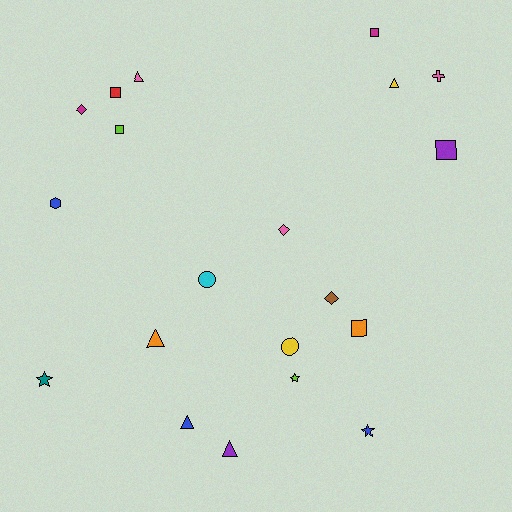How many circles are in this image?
There are 2 circles.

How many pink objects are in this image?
There are 3 pink objects.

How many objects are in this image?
There are 20 objects.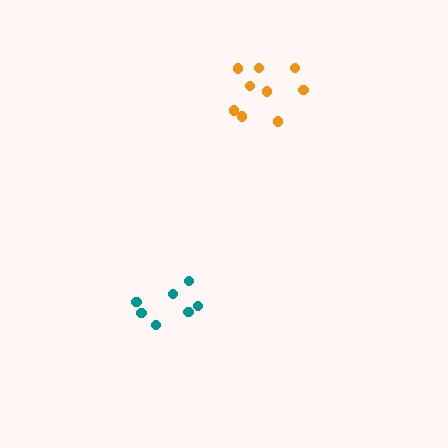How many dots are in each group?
Group 1: 7 dots, Group 2: 9 dots (16 total).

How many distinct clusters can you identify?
There are 2 distinct clusters.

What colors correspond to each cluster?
The clusters are colored: teal, orange.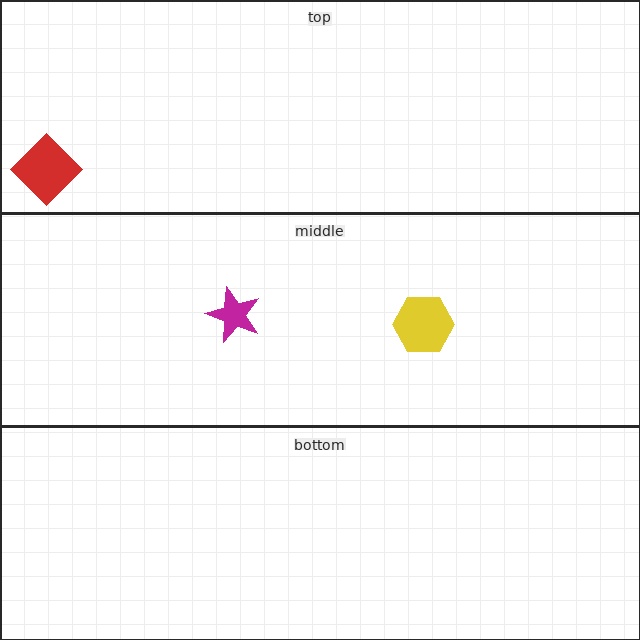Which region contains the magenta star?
The middle region.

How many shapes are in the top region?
1.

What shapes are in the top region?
The red diamond.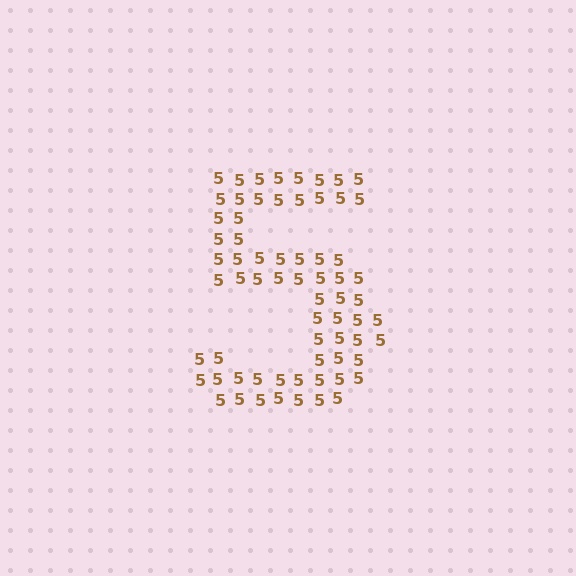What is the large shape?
The large shape is the digit 5.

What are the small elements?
The small elements are digit 5's.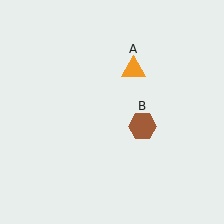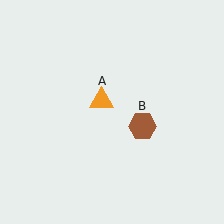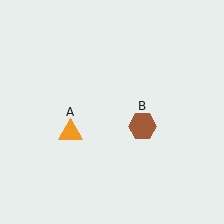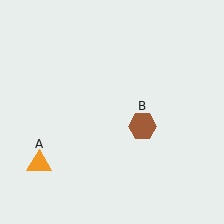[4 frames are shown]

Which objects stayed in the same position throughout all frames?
Brown hexagon (object B) remained stationary.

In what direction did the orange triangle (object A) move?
The orange triangle (object A) moved down and to the left.